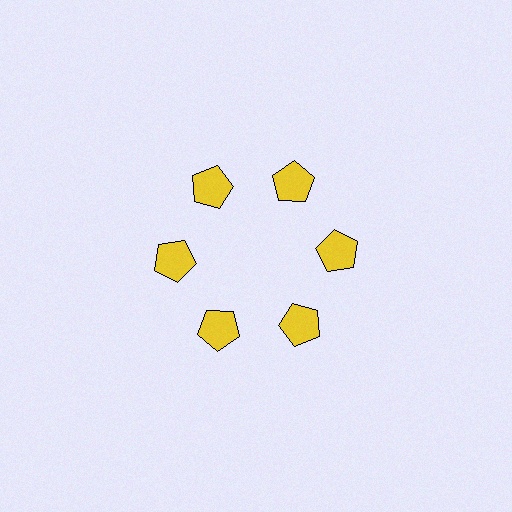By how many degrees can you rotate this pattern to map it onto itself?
The pattern maps onto itself every 60 degrees of rotation.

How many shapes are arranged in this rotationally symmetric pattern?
There are 6 shapes, arranged in 6 groups of 1.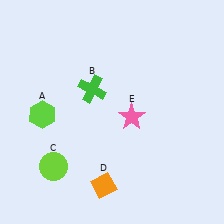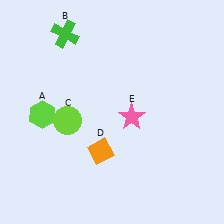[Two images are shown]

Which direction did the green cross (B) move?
The green cross (B) moved up.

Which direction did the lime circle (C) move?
The lime circle (C) moved up.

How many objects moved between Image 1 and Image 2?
3 objects moved between the two images.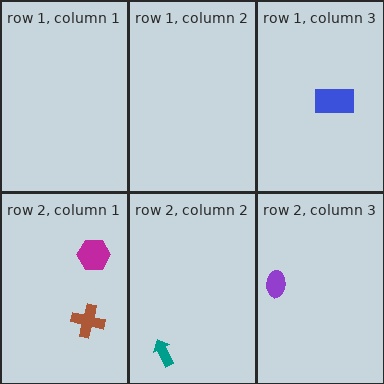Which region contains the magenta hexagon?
The row 2, column 1 region.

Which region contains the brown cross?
The row 2, column 1 region.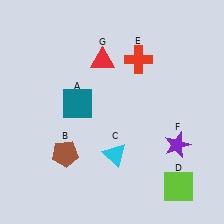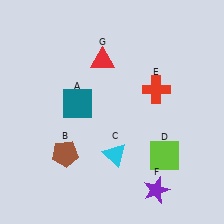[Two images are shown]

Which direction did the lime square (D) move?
The lime square (D) moved up.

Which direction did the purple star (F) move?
The purple star (F) moved down.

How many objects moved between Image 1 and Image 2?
3 objects moved between the two images.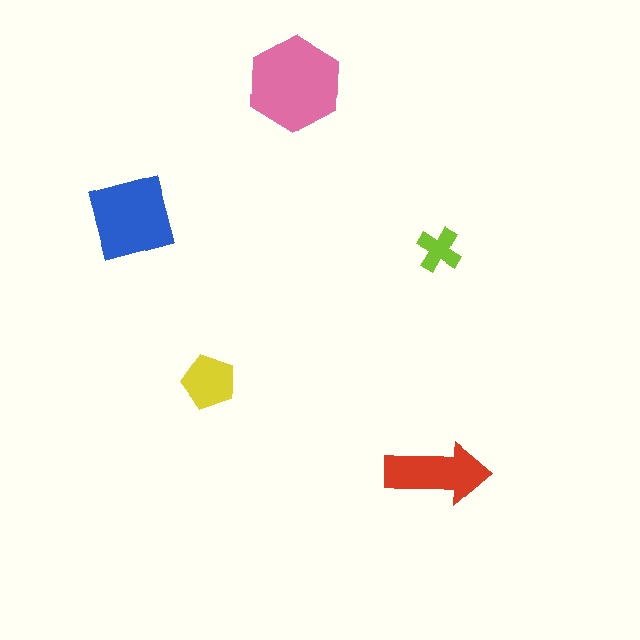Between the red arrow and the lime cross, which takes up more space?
The red arrow.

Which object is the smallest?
The lime cross.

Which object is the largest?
The pink hexagon.